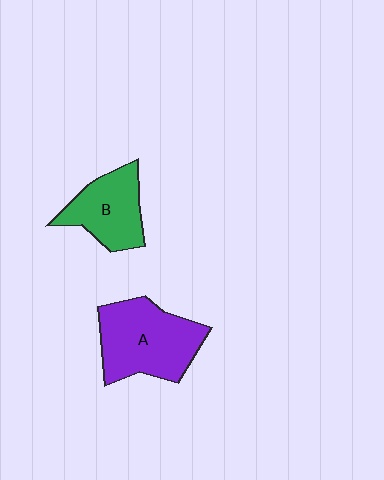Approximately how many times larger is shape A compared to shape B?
Approximately 1.4 times.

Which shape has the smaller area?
Shape B (green).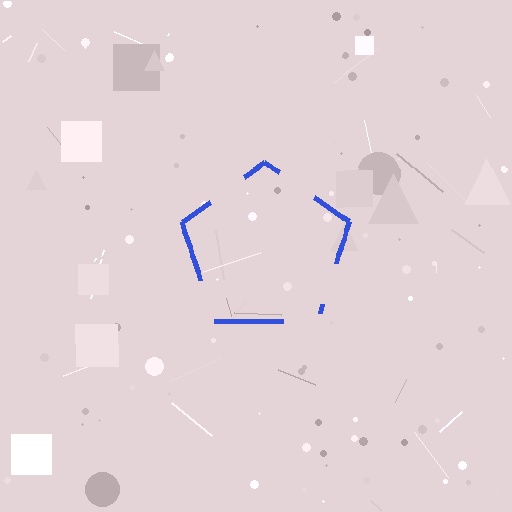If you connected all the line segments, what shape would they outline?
They would outline a pentagon.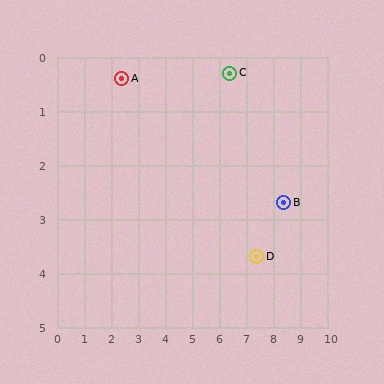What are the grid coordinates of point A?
Point A is at approximately (2.4, 0.4).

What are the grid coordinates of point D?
Point D is at approximately (7.4, 3.7).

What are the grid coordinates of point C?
Point C is at approximately (6.4, 0.3).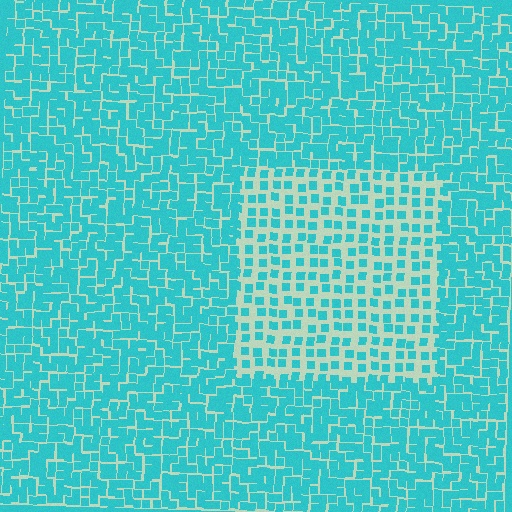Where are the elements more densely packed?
The elements are more densely packed outside the rectangle boundary.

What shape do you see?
I see a rectangle.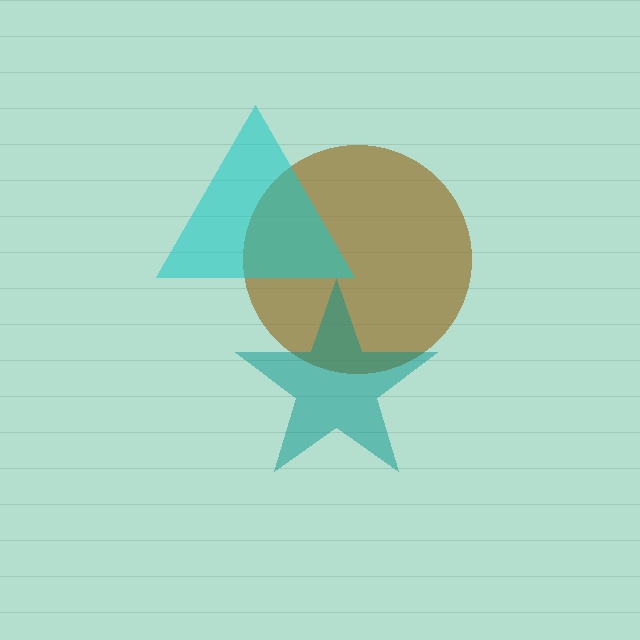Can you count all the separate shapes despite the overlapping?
Yes, there are 3 separate shapes.